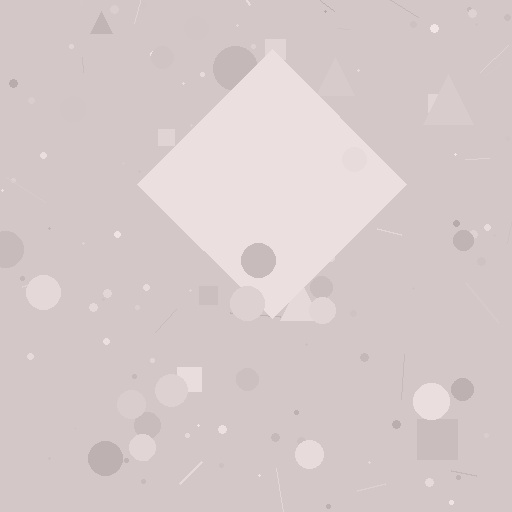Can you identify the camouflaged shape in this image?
The camouflaged shape is a diamond.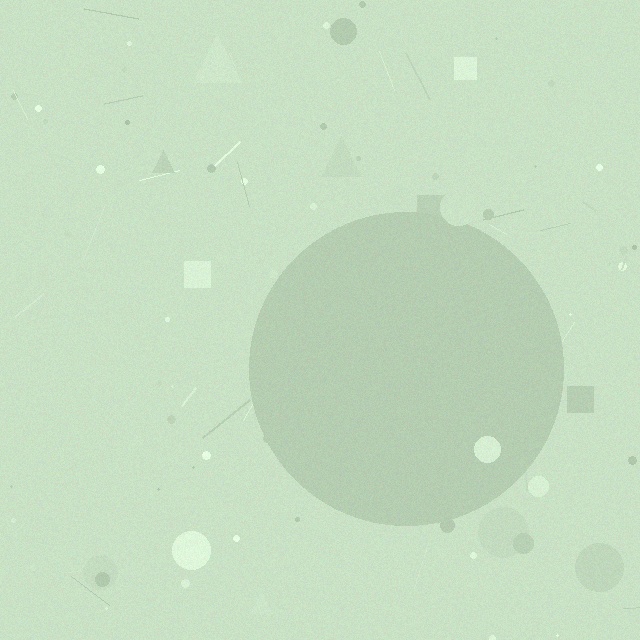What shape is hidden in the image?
A circle is hidden in the image.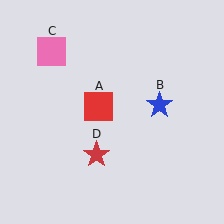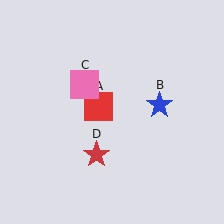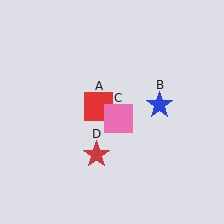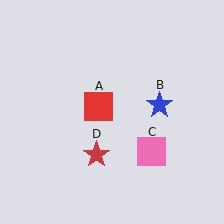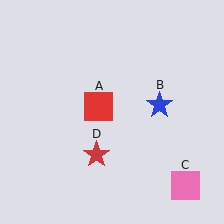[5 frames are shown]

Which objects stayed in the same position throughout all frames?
Red square (object A) and blue star (object B) and red star (object D) remained stationary.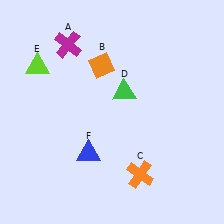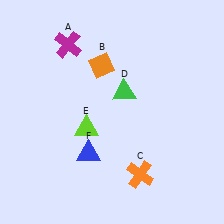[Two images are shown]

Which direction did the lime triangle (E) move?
The lime triangle (E) moved down.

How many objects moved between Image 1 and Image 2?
1 object moved between the two images.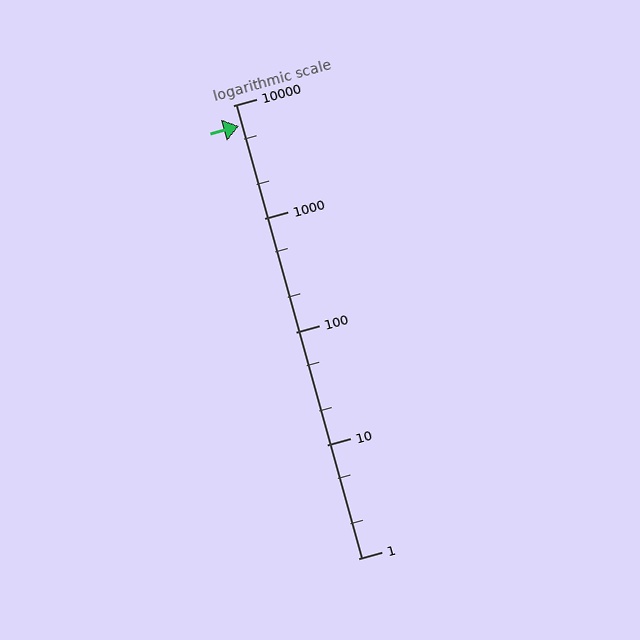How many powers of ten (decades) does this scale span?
The scale spans 4 decades, from 1 to 10000.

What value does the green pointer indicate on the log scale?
The pointer indicates approximately 6500.